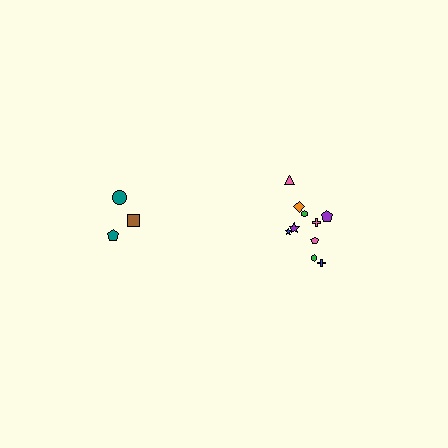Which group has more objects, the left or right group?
The right group.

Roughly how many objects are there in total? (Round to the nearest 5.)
Roughly 15 objects in total.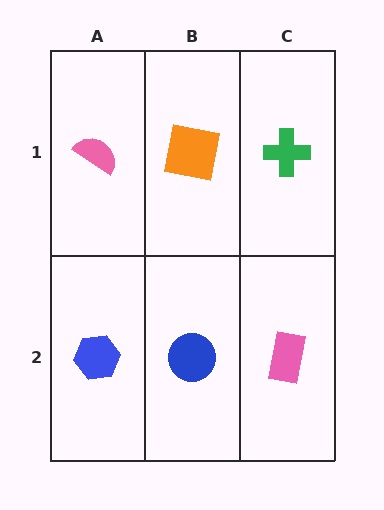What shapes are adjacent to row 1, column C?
A pink rectangle (row 2, column C), an orange square (row 1, column B).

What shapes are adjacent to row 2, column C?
A green cross (row 1, column C), a blue circle (row 2, column B).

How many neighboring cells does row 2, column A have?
2.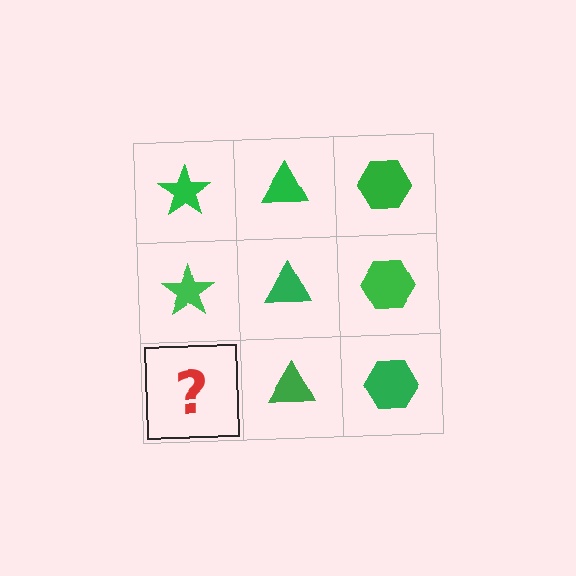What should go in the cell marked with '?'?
The missing cell should contain a green star.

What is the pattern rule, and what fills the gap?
The rule is that each column has a consistent shape. The gap should be filled with a green star.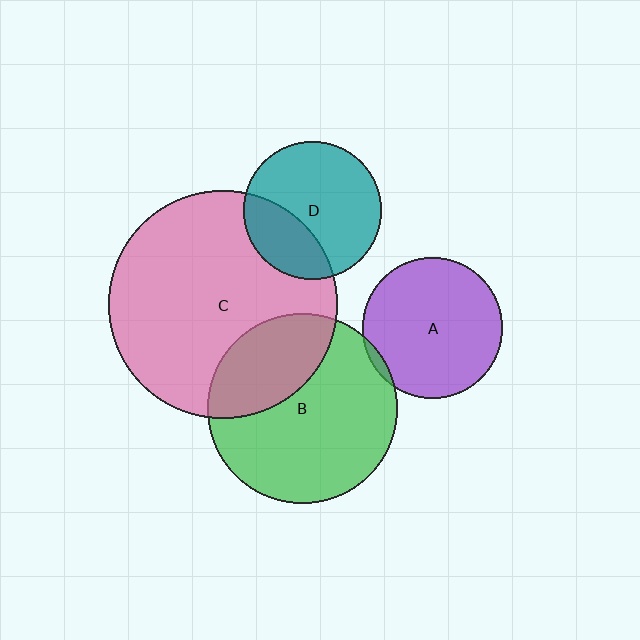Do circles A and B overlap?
Yes.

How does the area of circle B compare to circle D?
Approximately 1.9 times.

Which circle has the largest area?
Circle C (pink).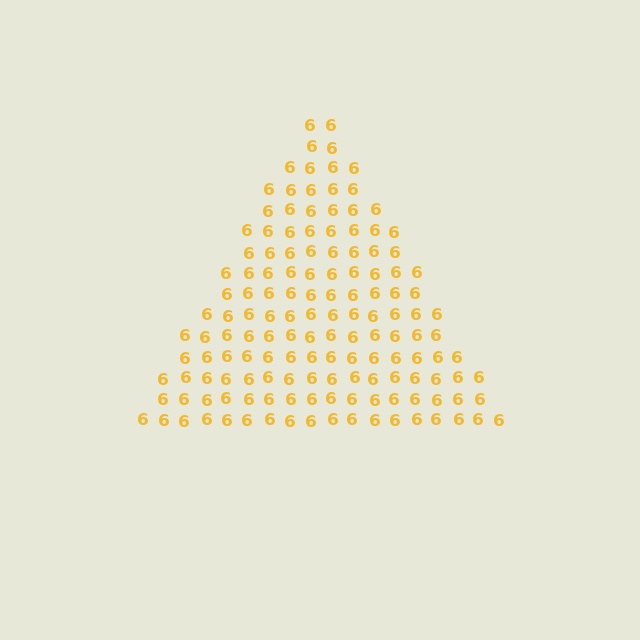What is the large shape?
The large shape is a triangle.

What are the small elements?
The small elements are digit 6's.